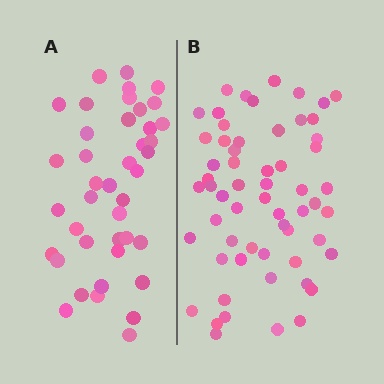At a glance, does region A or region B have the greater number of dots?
Region B (the right region) has more dots.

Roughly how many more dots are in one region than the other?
Region B has approximately 20 more dots than region A.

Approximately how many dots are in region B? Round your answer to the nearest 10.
About 60 dots. (The exact count is 59, which rounds to 60.)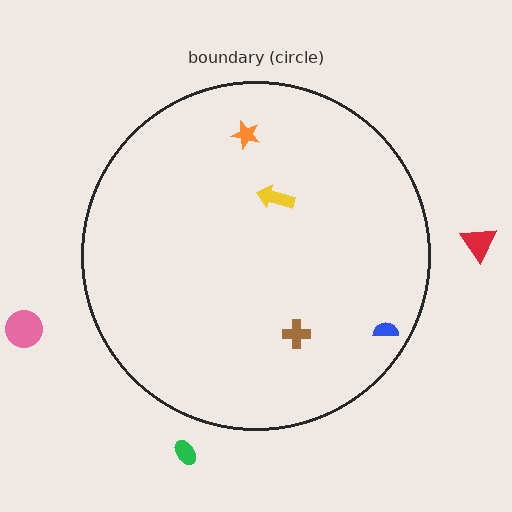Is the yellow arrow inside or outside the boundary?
Inside.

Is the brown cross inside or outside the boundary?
Inside.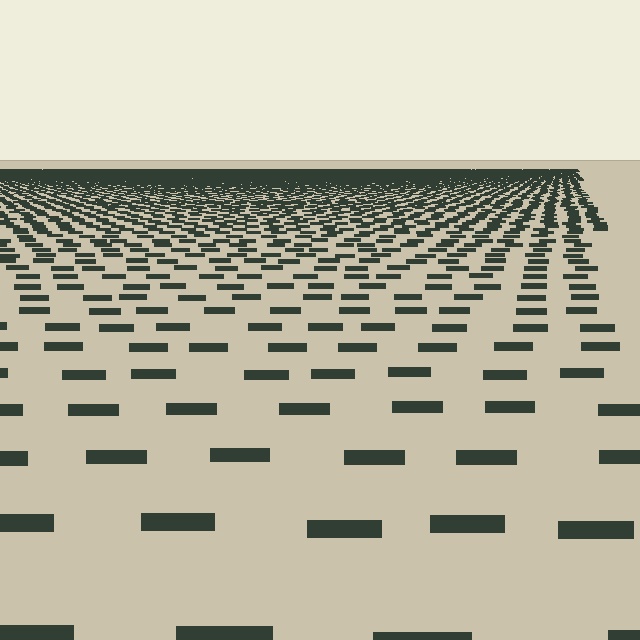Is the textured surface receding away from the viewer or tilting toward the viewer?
The surface is receding away from the viewer. Texture elements get smaller and denser toward the top.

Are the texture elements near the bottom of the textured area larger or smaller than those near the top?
Larger. Near the bottom, elements are closer to the viewer and appear at a bigger on-screen size.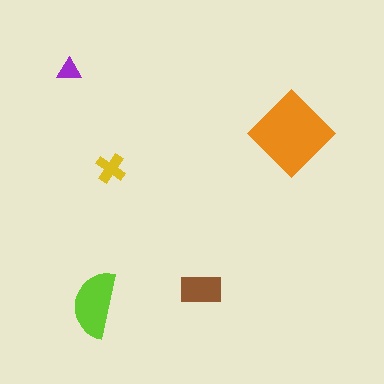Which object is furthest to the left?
The purple triangle is leftmost.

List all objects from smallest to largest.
The purple triangle, the yellow cross, the brown rectangle, the lime semicircle, the orange diamond.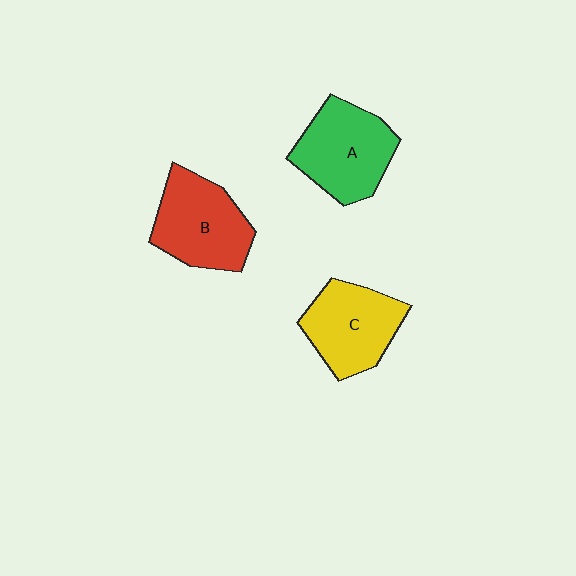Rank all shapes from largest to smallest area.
From largest to smallest: A (green), B (red), C (yellow).